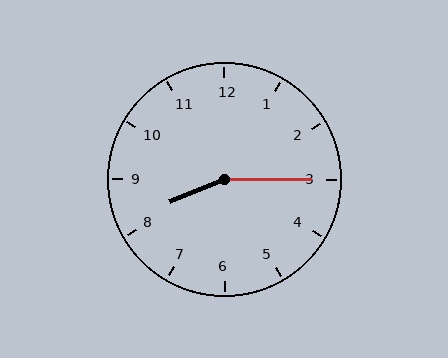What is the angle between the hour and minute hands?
Approximately 158 degrees.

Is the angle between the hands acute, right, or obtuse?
It is obtuse.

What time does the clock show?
8:15.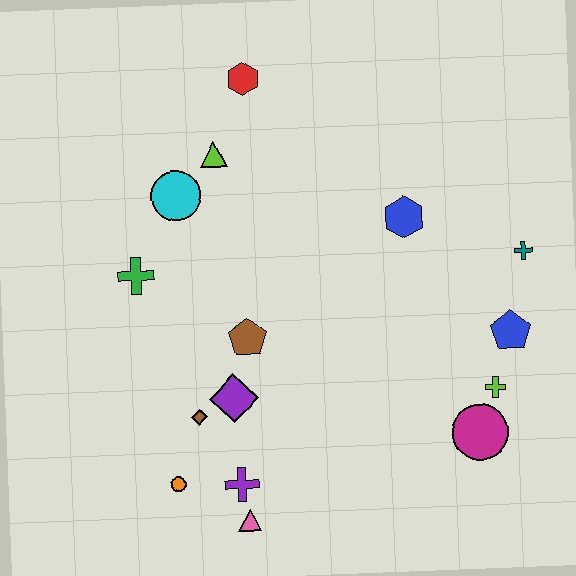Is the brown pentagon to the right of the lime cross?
No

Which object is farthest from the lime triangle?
The magenta circle is farthest from the lime triangle.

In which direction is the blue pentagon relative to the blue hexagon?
The blue pentagon is below the blue hexagon.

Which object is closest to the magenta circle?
The lime cross is closest to the magenta circle.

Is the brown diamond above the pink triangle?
Yes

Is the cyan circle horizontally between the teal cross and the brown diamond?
No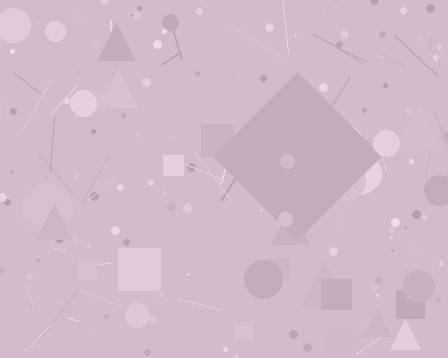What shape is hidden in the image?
A diamond is hidden in the image.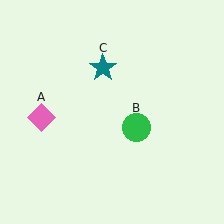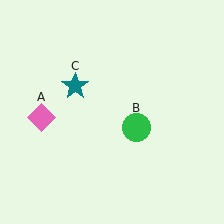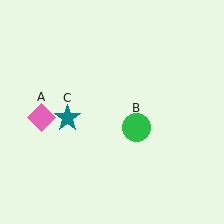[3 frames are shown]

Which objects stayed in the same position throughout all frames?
Pink diamond (object A) and green circle (object B) remained stationary.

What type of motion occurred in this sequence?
The teal star (object C) rotated counterclockwise around the center of the scene.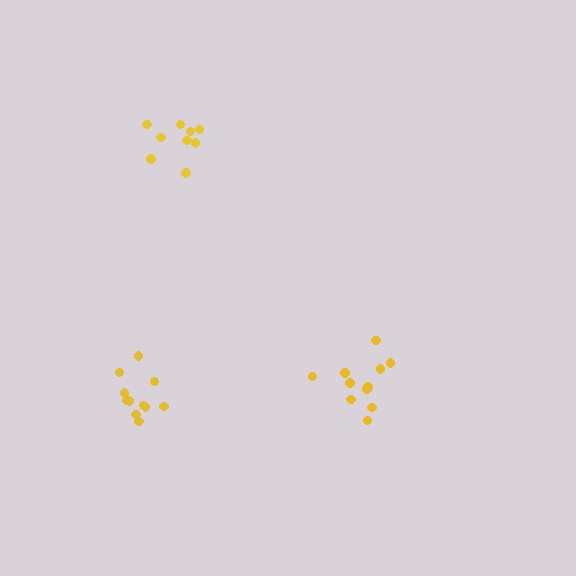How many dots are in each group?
Group 1: 9 dots, Group 2: 11 dots, Group 3: 11 dots (31 total).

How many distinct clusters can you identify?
There are 3 distinct clusters.